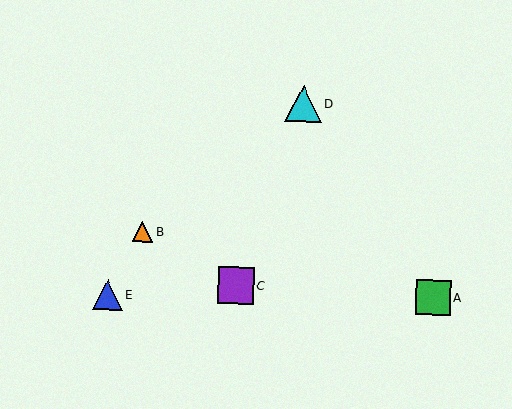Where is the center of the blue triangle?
The center of the blue triangle is at (107, 295).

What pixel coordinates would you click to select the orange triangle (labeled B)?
Click at (142, 231) to select the orange triangle B.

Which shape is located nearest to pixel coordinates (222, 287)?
The purple square (labeled C) at (236, 285) is nearest to that location.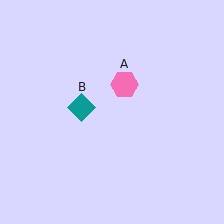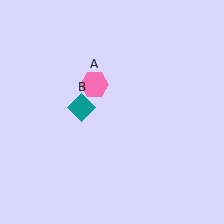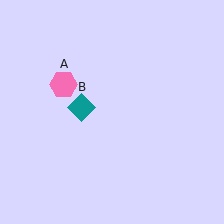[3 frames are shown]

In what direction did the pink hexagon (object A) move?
The pink hexagon (object A) moved left.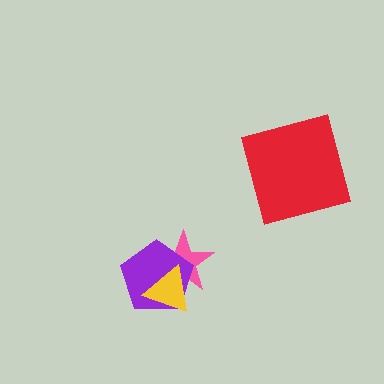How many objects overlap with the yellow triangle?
2 objects overlap with the yellow triangle.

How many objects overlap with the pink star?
2 objects overlap with the pink star.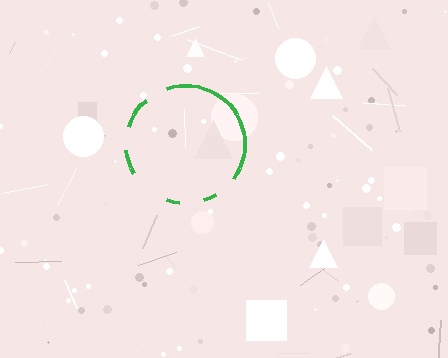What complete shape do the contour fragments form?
The contour fragments form a circle.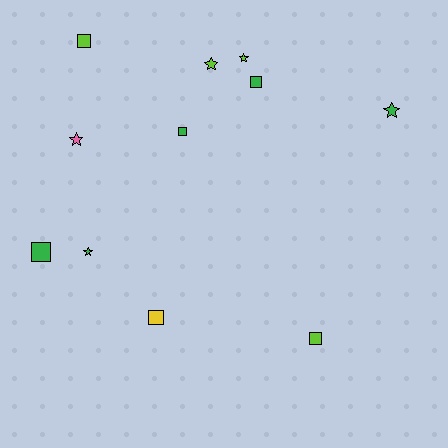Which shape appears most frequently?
Square, with 6 objects.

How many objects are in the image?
There are 11 objects.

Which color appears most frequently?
Green, with 5 objects.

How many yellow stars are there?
There are no yellow stars.